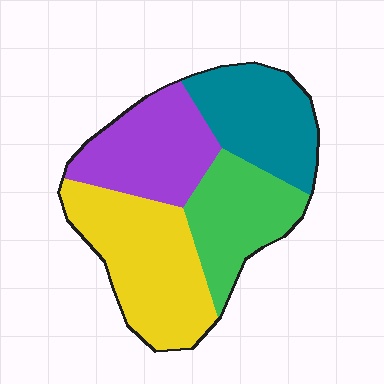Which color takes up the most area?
Yellow, at roughly 30%.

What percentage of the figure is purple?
Purple takes up about one quarter (1/4) of the figure.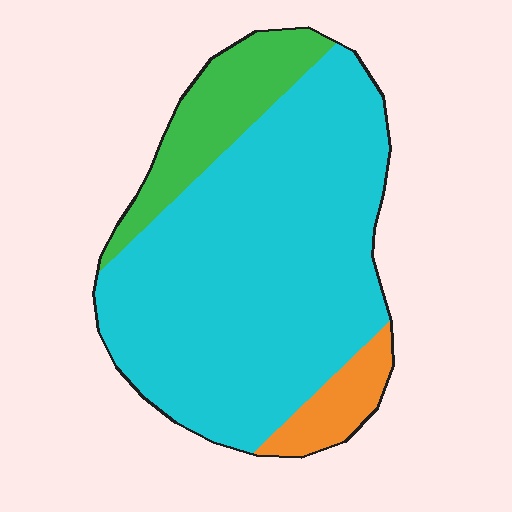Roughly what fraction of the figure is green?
Green covers roughly 15% of the figure.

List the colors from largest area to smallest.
From largest to smallest: cyan, green, orange.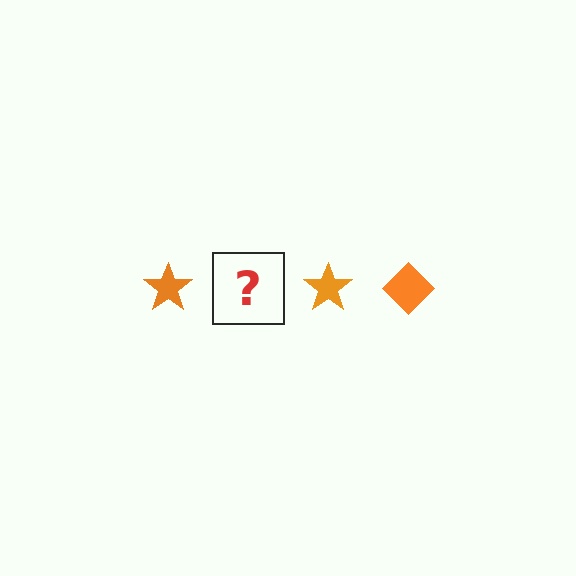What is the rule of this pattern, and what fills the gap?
The rule is that the pattern cycles through star, diamond shapes in orange. The gap should be filled with an orange diamond.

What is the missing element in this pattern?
The missing element is an orange diamond.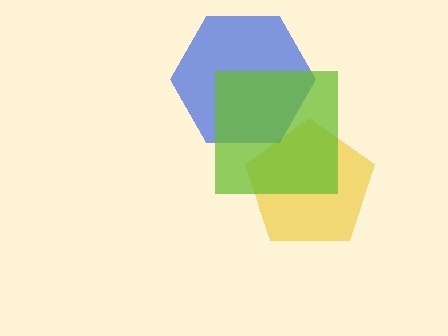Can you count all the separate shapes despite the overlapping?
Yes, there are 3 separate shapes.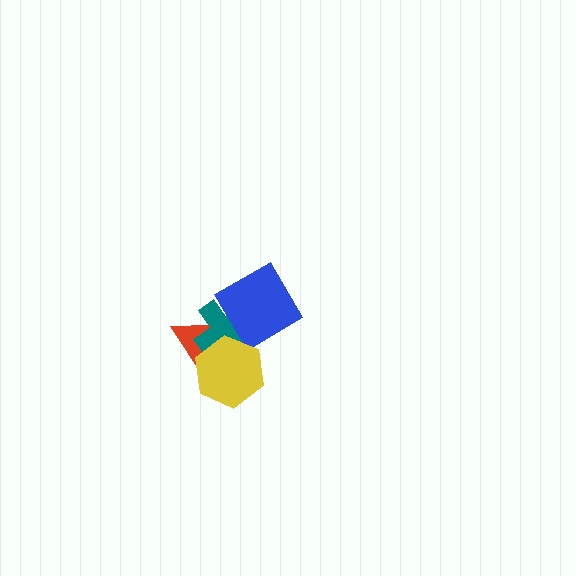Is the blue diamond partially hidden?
Yes, it is partially covered by another shape.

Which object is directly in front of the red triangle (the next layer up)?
The teal cross is directly in front of the red triangle.